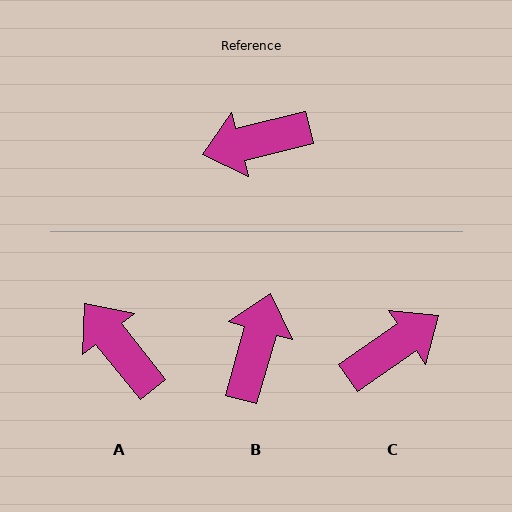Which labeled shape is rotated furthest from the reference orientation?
C, about 159 degrees away.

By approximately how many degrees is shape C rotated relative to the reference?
Approximately 159 degrees clockwise.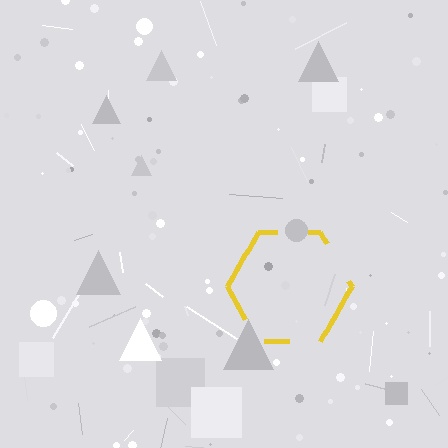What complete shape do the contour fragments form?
The contour fragments form a hexagon.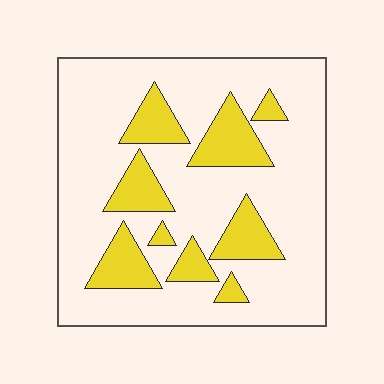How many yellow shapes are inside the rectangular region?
9.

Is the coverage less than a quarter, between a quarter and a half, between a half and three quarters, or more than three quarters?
Less than a quarter.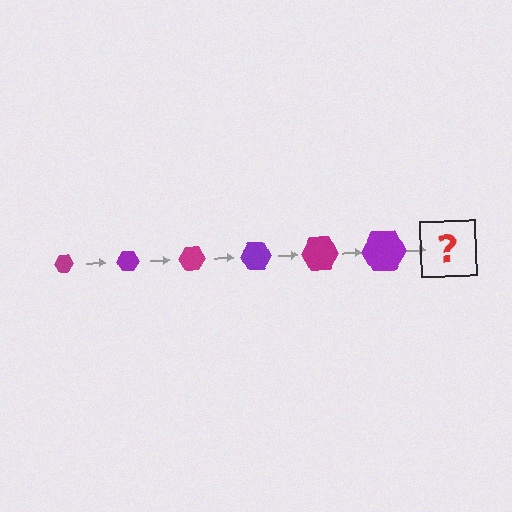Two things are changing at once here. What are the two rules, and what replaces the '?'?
The two rules are that the hexagon grows larger each step and the color cycles through magenta and purple. The '?' should be a magenta hexagon, larger than the previous one.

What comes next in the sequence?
The next element should be a magenta hexagon, larger than the previous one.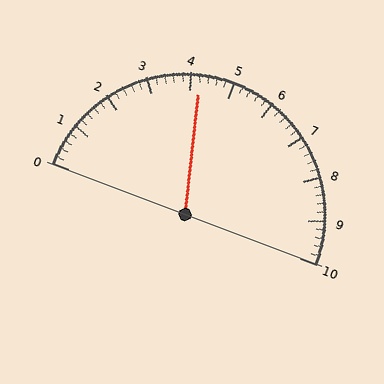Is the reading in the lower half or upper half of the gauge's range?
The reading is in the lower half of the range (0 to 10).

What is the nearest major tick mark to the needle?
The nearest major tick mark is 4.